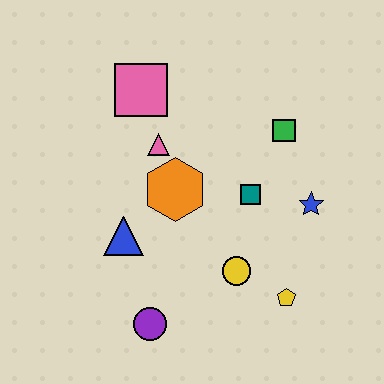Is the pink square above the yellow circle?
Yes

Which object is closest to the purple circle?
The blue triangle is closest to the purple circle.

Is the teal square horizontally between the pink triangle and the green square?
Yes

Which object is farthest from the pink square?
The yellow pentagon is farthest from the pink square.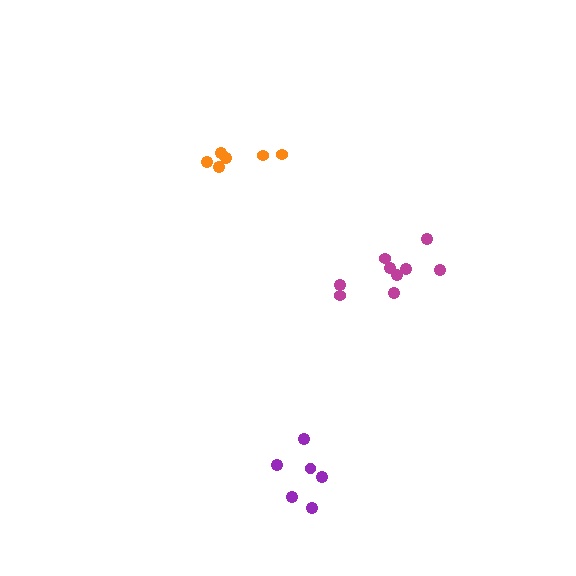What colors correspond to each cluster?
The clusters are colored: purple, orange, magenta.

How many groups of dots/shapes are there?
There are 3 groups.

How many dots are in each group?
Group 1: 6 dots, Group 2: 6 dots, Group 3: 9 dots (21 total).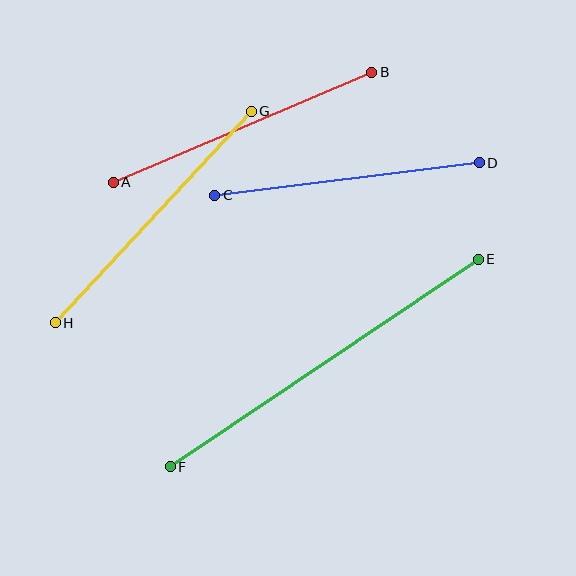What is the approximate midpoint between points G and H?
The midpoint is at approximately (153, 217) pixels.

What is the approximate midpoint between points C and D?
The midpoint is at approximately (347, 179) pixels.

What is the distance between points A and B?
The distance is approximately 281 pixels.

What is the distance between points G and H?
The distance is approximately 288 pixels.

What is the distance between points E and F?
The distance is approximately 372 pixels.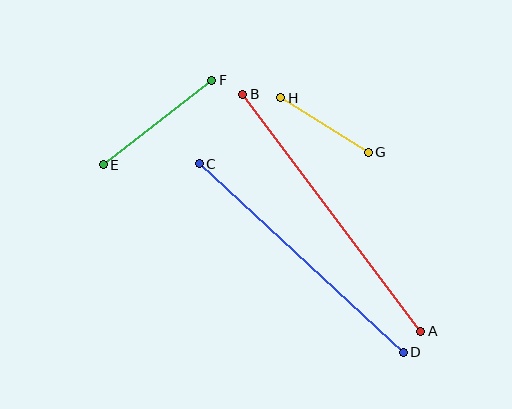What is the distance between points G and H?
The distance is approximately 103 pixels.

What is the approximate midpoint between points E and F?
The midpoint is at approximately (157, 123) pixels.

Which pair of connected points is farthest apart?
Points A and B are farthest apart.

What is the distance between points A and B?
The distance is approximately 296 pixels.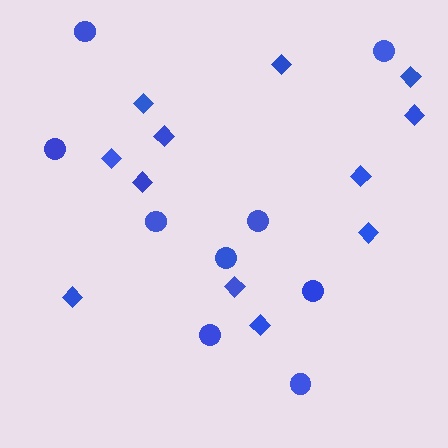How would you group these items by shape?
There are 2 groups: one group of diamonds (12) and one group of circles (9).